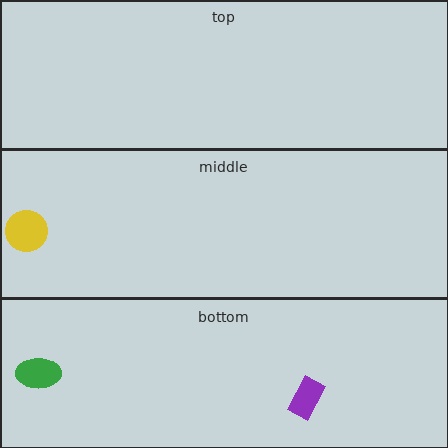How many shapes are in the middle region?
1.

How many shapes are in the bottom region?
2.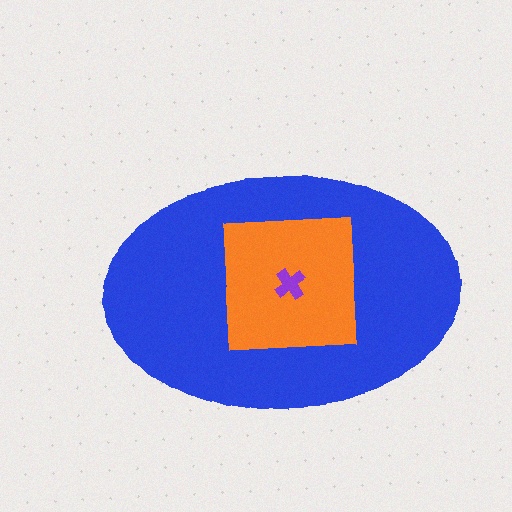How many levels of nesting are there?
3.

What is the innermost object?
The purple cross.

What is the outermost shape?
The blue ellipse.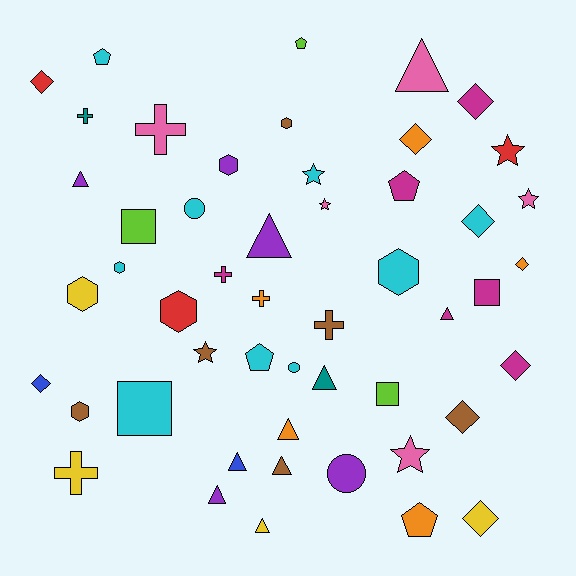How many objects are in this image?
There are 50 objects.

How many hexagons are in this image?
There are 7 hexagons.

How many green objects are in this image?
There are no green objects.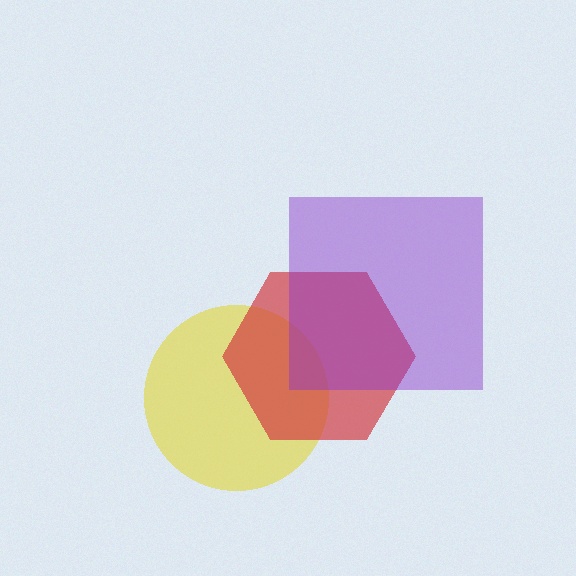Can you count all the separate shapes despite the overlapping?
Yes, there are 3 separate shapes.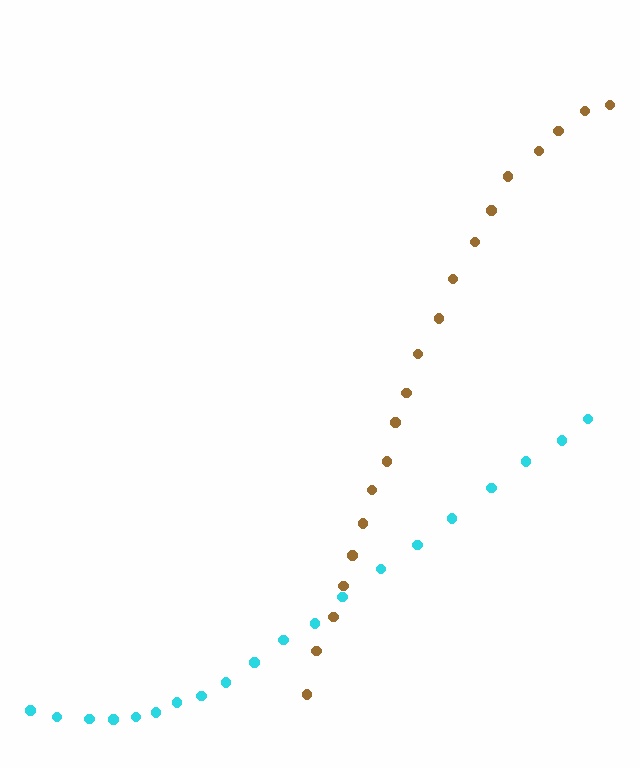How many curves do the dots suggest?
There are 2 distinct paths.